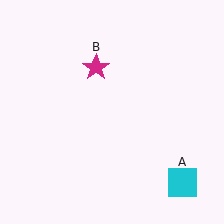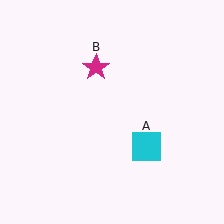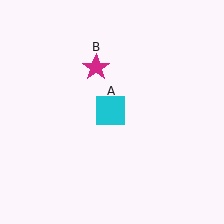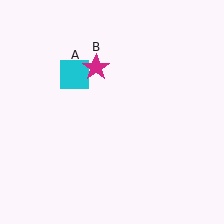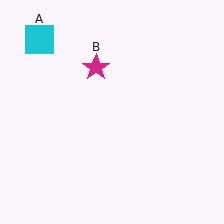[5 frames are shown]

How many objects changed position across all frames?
1 object changed position: cyan square (object A).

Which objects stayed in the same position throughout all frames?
Magenta star (object B) remained stationary.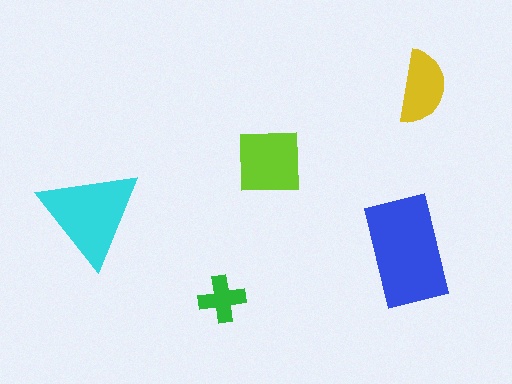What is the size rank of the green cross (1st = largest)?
5th.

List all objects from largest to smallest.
The blue rectangle, the cyan triangle, the lime square, the yellow semicircle, the green cross.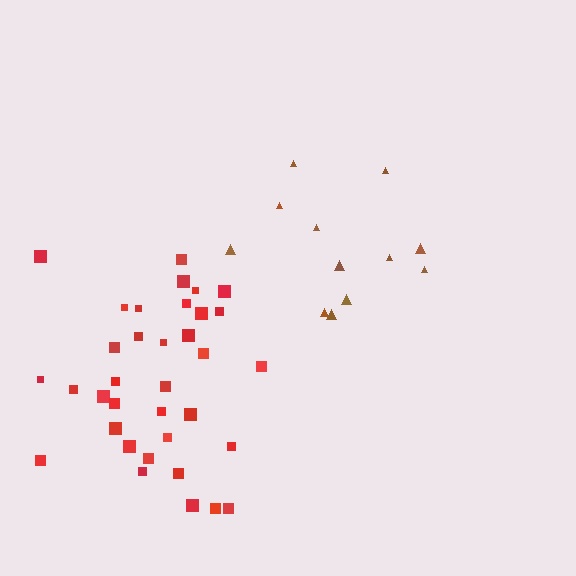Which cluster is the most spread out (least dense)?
Brown.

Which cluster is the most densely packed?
Red.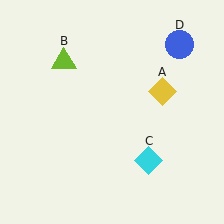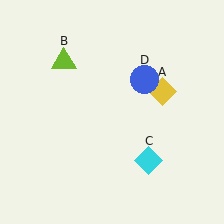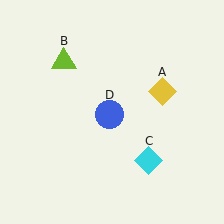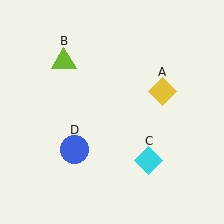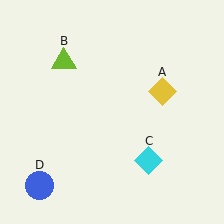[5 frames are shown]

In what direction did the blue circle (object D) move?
The blue circle (object D) moved down and to the left.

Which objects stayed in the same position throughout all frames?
Yellow diamond (object A) and lime triangle (object B) and cyan diamond (object C) remained stationary.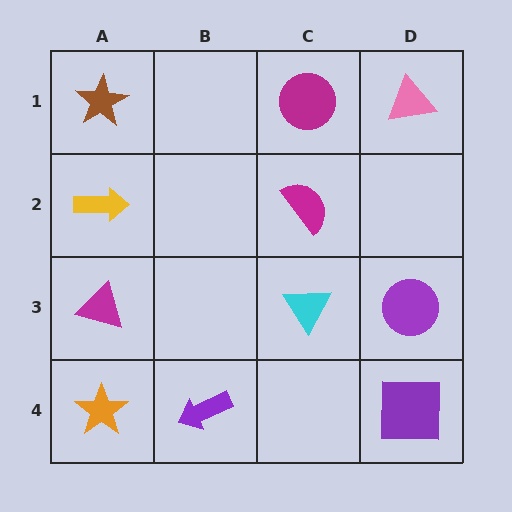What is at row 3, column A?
A magenta triangle.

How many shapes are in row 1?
3 shapes.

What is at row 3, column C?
A cyan triangle.